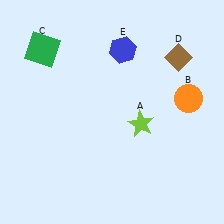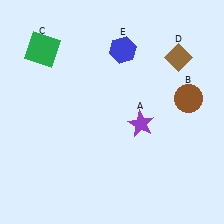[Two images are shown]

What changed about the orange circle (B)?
In Image 1, B is orange. In Image 2, it changed to brown.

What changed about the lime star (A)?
In Image 1, A is lime. In Image 2, it changed to purple.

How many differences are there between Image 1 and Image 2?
There are 2 differences between the two images.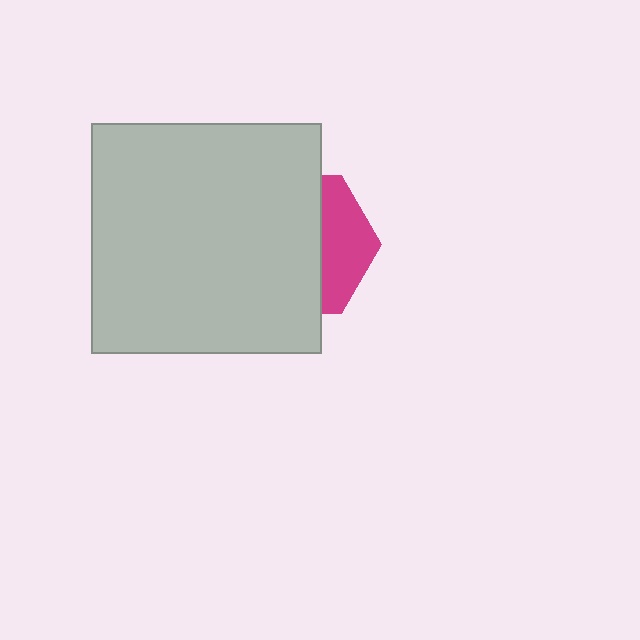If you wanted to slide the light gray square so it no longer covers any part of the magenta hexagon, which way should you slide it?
Slide it left — that is the most direct way to separate the two shapes.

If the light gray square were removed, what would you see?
You would see the complete magenta hexagon.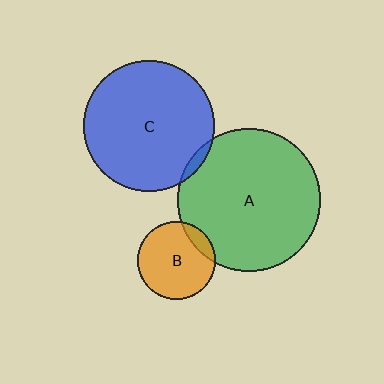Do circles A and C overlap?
Yes.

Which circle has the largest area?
Circle A (green).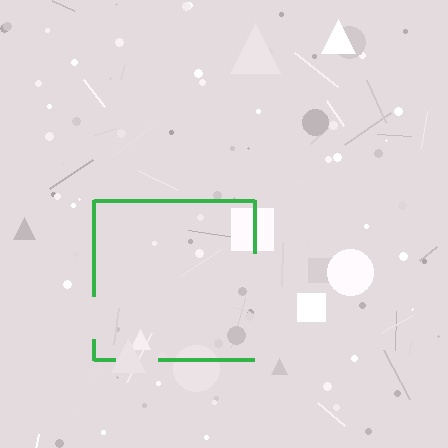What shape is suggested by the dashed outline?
The dashed outline suggests a square.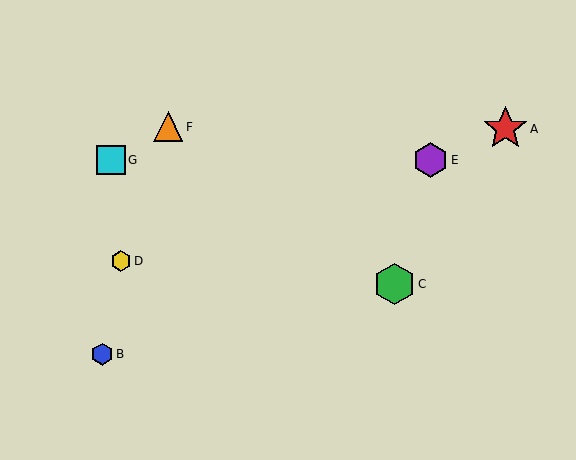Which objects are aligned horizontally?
Objects E, G are aligned horizontally.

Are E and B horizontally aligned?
No, E is at y≈160 and B is at y≈354.